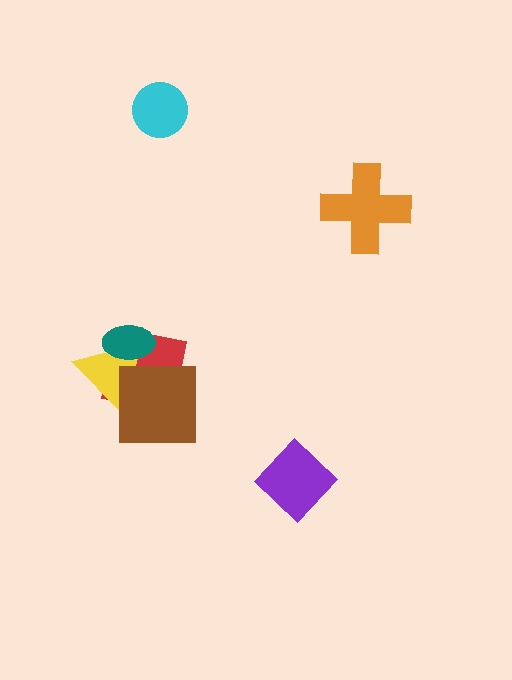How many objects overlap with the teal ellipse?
2 objects overlap with the teal ellipse.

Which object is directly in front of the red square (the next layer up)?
The yellow triangle is directly in front of the red square.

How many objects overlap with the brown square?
2 objects overlap with the brown square.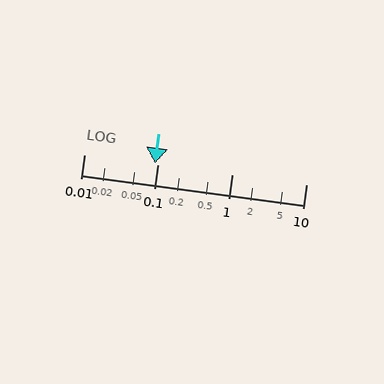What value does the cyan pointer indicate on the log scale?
The pointer indicates approximately 0.091.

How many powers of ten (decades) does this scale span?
The scale spans 3 decades, from 0.01 to 10.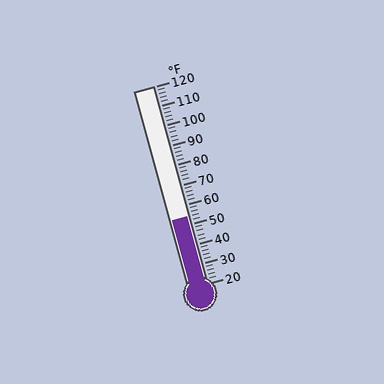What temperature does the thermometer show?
The thermometer shows approximately 54°F.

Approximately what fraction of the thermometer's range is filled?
The thermometer is filled to approximately 35% of its range.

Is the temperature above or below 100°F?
The temperature is below 100°F.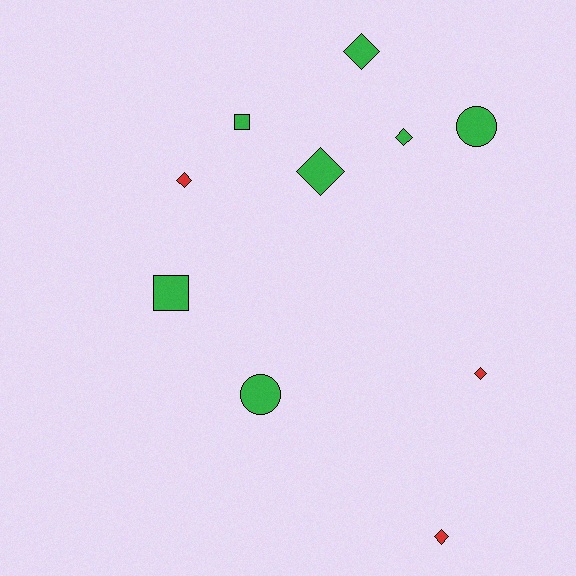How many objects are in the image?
There are 10 objects.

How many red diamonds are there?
There are 3 red diamonds.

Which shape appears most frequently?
Diamond, with 6 objects.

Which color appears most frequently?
Green, with 7 objects.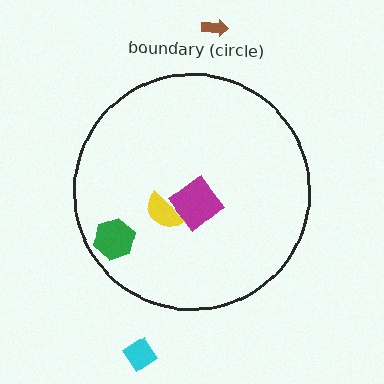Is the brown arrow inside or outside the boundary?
Outside.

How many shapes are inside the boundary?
3 inside, 2 outside.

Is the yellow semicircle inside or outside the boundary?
Inside.